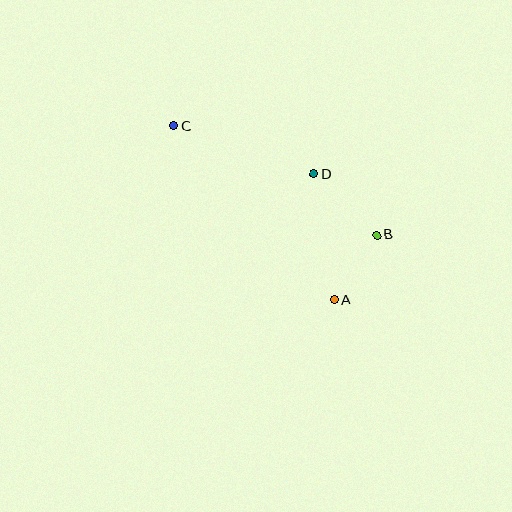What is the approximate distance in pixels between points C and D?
The distance between C and D is approximately 148 pixels.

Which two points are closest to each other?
Points A and B are closest to each other.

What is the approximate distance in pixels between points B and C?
The distance between B and C is approximately 230 pixels.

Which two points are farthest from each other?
Points A and C are farthest from each other.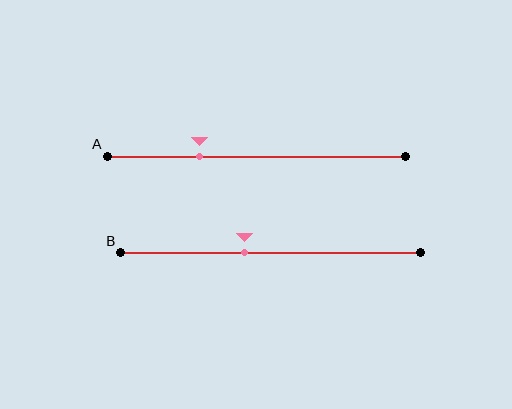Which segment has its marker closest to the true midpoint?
Segment B has its marker closest to the true midpoint.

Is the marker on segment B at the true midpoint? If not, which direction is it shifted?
No, the marker on segment B is shifted to the left by about 9% of the segment length.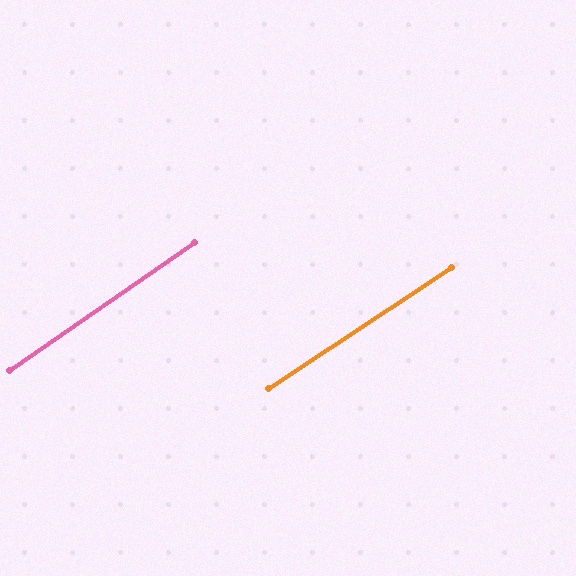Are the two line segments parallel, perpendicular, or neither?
Parallel — their directions differ by only 1.2°.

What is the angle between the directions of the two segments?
Approximately 1 degree.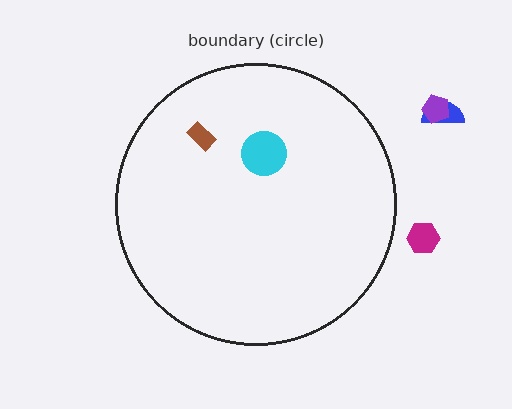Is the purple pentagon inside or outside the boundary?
Outside.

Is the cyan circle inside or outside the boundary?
Inside.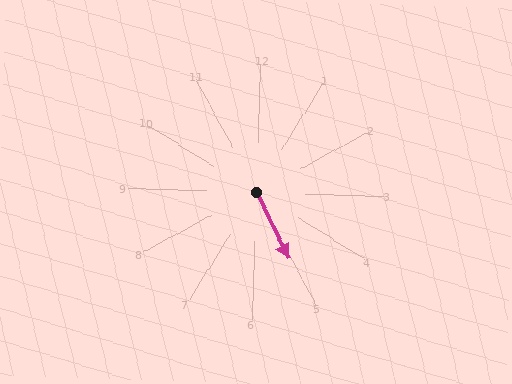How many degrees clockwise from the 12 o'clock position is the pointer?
Approximately 152 degrees.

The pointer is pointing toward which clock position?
Roughly 5 o'clock.